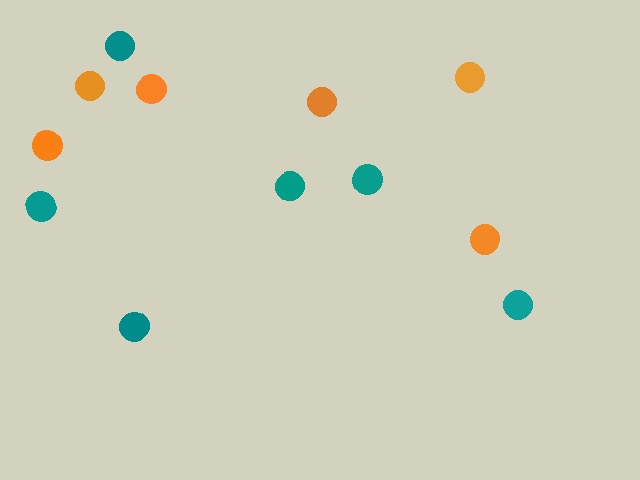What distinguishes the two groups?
There are 2 groups: one group of teal circles (6) and one group of orange circles (6).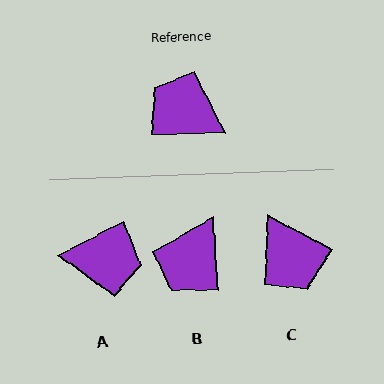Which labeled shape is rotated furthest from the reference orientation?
A, about 154 degrees away.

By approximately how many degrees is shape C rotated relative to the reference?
Approximately 151 degrees counter-clockwise.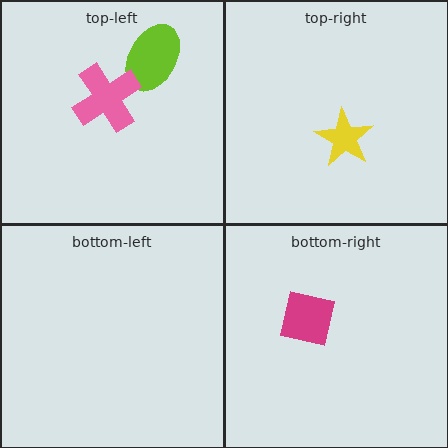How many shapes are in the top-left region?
2.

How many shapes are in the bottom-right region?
1.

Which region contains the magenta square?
The bottom-right region.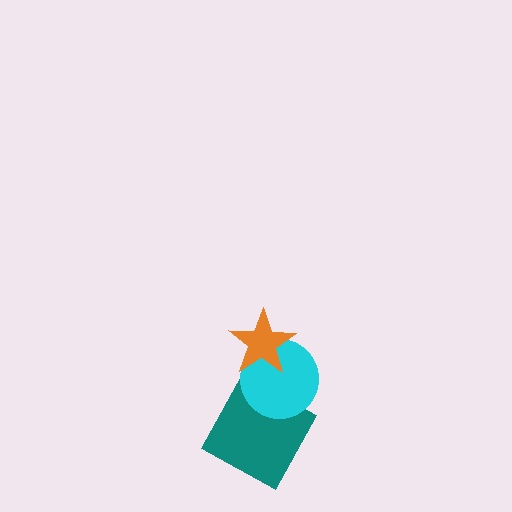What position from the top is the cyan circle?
The cyan circle is 2nd from the top.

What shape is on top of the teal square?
The cyan circle is on top of the teal square.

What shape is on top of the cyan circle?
The orange star is on top of the cyan circle.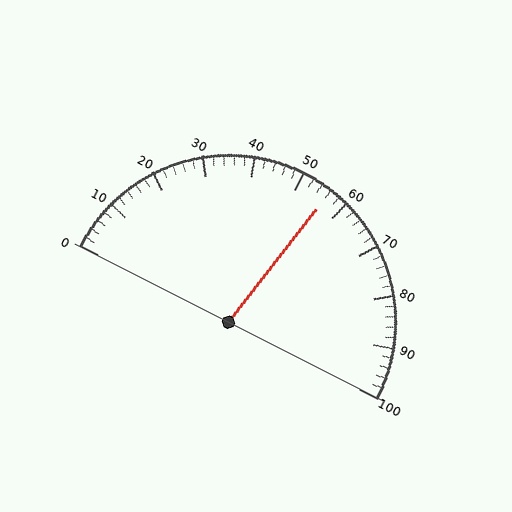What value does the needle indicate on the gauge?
The needle indicates approximately 56.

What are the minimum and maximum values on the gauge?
The gauge ranges from 0 to 100.